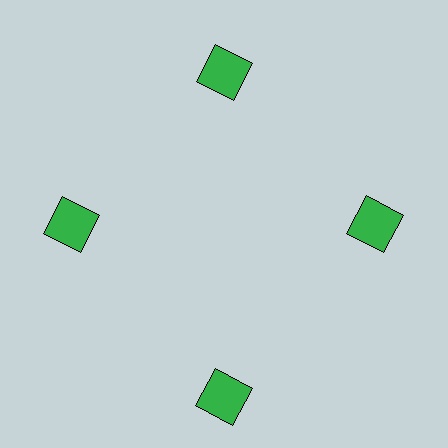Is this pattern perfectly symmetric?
No. The 4 green squares are arranged in a ring, but one element near the 6 o'clock position is pushed outward from the center, breaking the 4-fold rotational symmetry.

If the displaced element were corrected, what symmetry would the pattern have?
It would have 4-fold rotational symmetry — the pattern would map onto itself every 90 degrees.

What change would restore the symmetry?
The symmetry would be restored by moving it inward, back onto the ring so that all 4 squares sit at equal angles and equal distance from the center.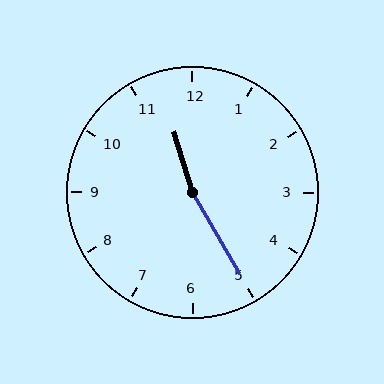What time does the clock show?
11:25.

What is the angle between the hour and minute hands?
Approximately 168 degrees.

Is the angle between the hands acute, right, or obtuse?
It is obtuse.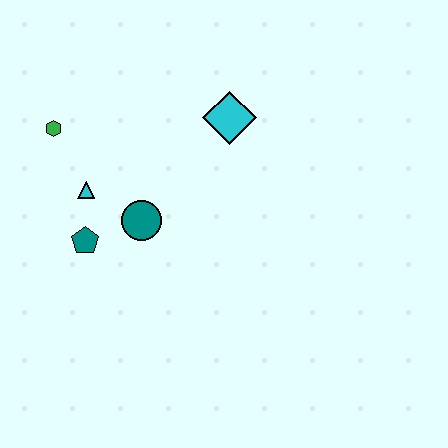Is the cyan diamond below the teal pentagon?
No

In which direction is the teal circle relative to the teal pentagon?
The teal circle is to the right of the teal pentagon.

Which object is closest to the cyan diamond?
The teal circle is closest to the cyan diamond.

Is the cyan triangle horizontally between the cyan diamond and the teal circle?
No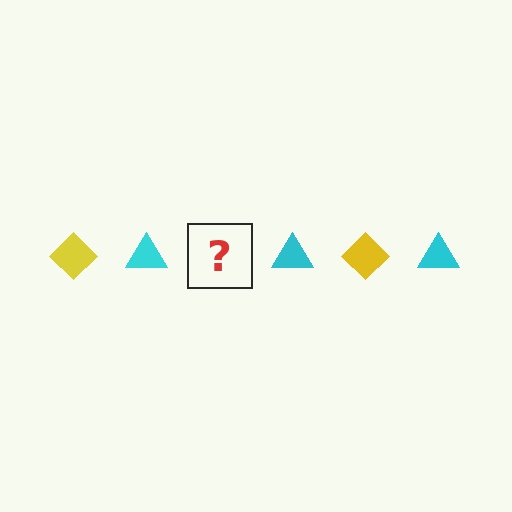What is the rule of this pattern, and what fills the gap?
The rule is that the pattern alternates between yellow diamond and cyan triangle. The gap should be filled with a yellow diamond.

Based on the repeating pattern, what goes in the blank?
The blank should be a yellow diamond.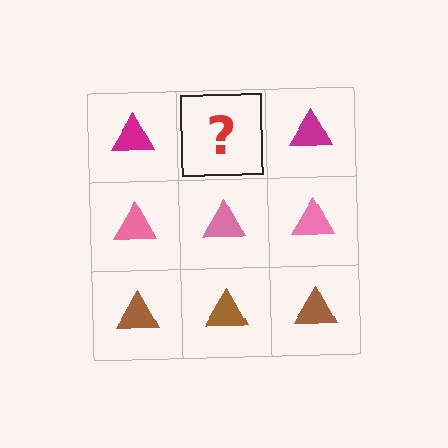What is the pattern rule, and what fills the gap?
The rule is that each row has a consistent color. The gap should be filled with a magenta triangle.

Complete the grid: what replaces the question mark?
The question mark should be replaced with a magenta triangle.